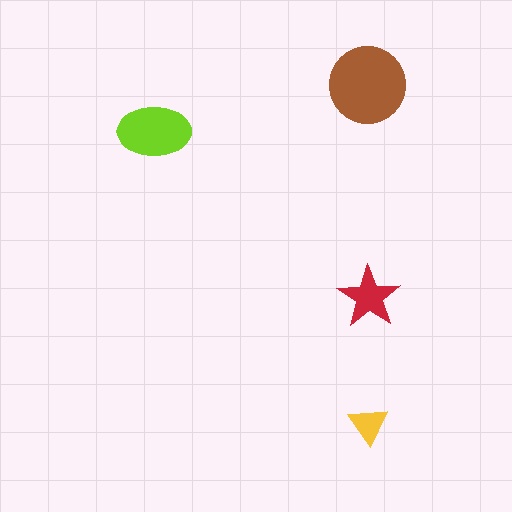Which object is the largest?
The brown circle.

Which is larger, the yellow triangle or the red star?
The red star.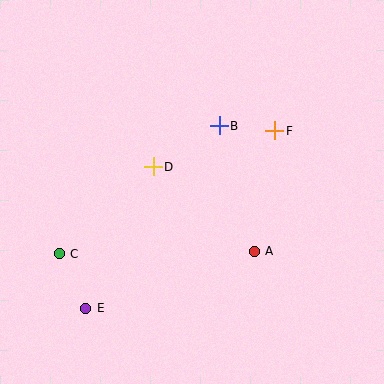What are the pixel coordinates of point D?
Point D is at (153, 167).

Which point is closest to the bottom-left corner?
Point E is closest to the bottom-left corner.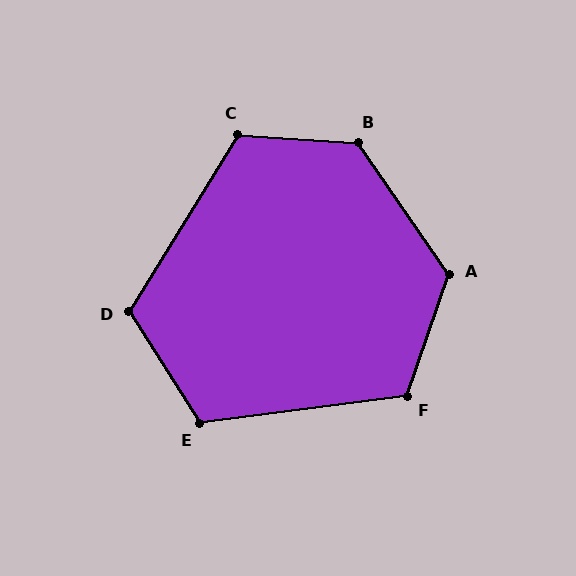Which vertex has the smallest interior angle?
E, at approximately 115 degrees.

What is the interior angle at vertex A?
Approximately 127 degrees (obtuse).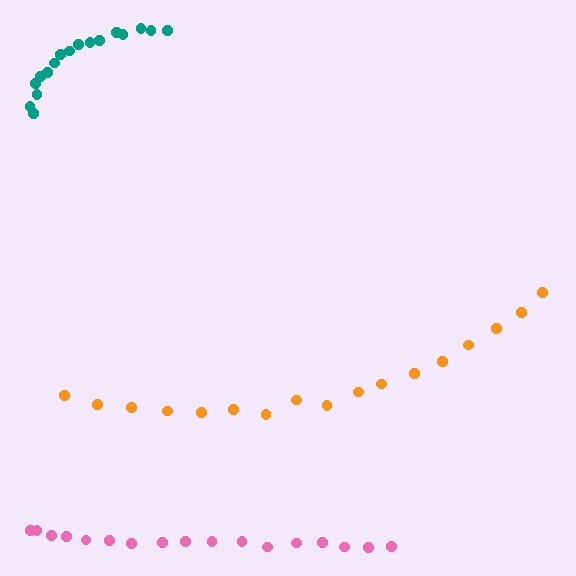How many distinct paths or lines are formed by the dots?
There are 3 distinct paths.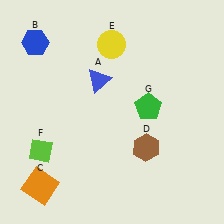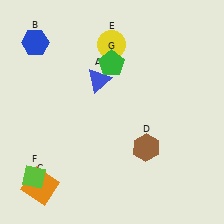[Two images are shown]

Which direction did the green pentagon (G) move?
The green pentagon (G) moved up.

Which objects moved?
The objects that moved are: the lime diamond (F), the green pentagon (G).